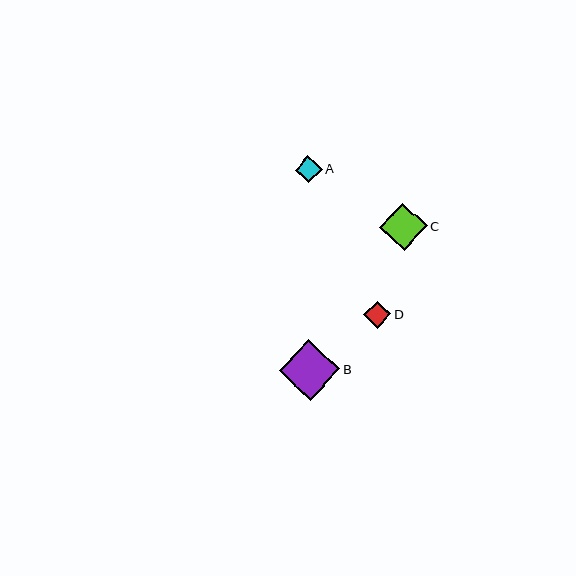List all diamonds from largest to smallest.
From largest to smallest: B, C, D, A.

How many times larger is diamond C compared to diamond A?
Diamond C is approximately 1.8 times the size of diamond A.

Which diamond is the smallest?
Diamond A is the smallest with a size of approximately 27 pixels.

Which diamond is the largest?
Diamond B is the largest with a size of approximately 60 pixels.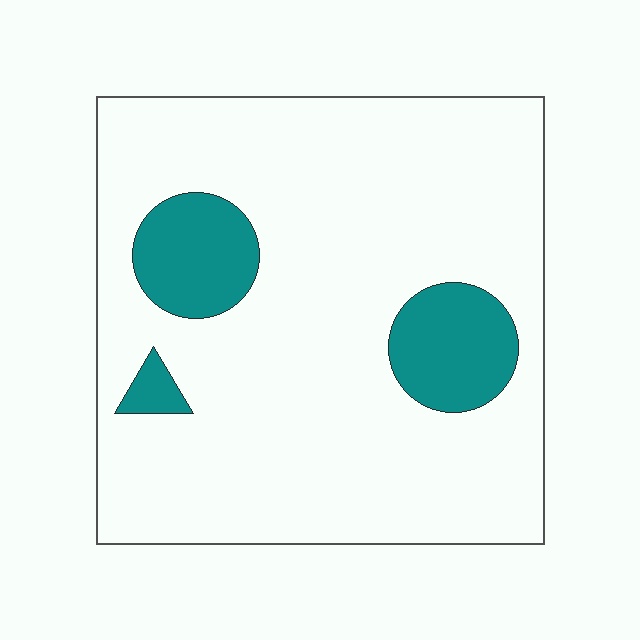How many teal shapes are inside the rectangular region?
3.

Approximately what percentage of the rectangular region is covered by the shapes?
Approximately 15%.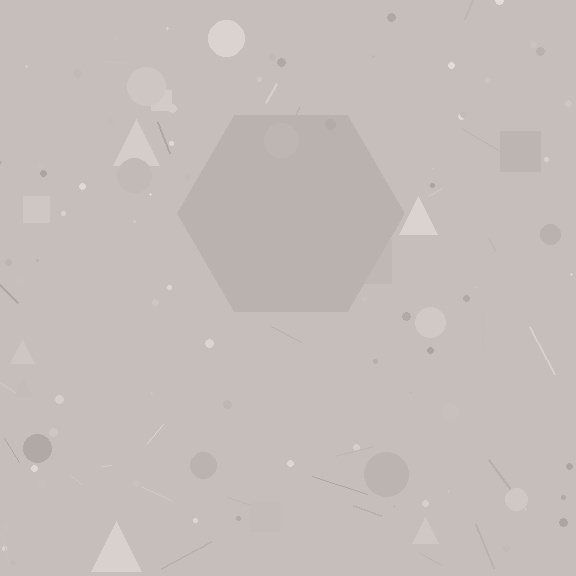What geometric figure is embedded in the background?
A hexagon is embedded in the background.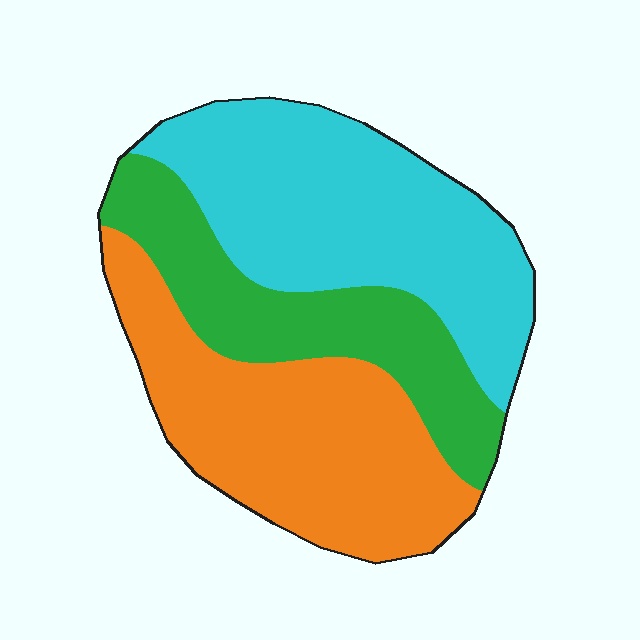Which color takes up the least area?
Green, at roughly 25%.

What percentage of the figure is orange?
Orange covers 36% of the figure.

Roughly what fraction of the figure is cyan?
Cyan takes up about two fifths (2/5) of the figure.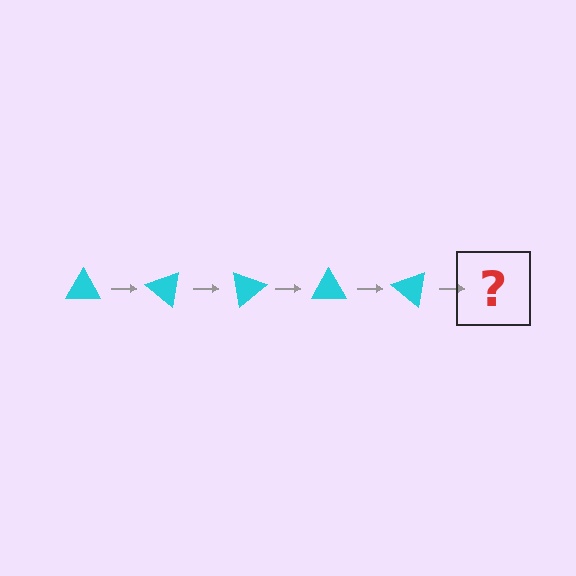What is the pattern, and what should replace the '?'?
The pattern is that the triangle rotates 40 degrees each step. The '?' should be a cyan triangle rotated 200 degrees.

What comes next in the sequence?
The next element should be a cyan triangle rotated 200 degrees.